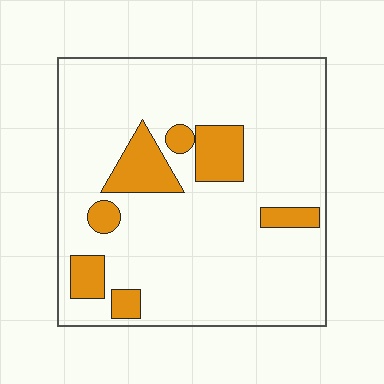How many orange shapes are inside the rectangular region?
7.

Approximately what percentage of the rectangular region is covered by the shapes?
Approximately 15%.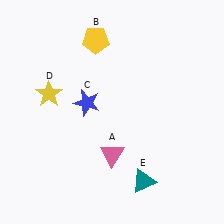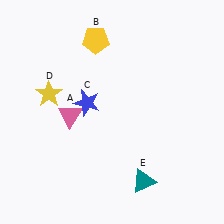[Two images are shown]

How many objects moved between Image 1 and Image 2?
1 object moved between the two images.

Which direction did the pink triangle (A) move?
The pink triangle (A) moved left.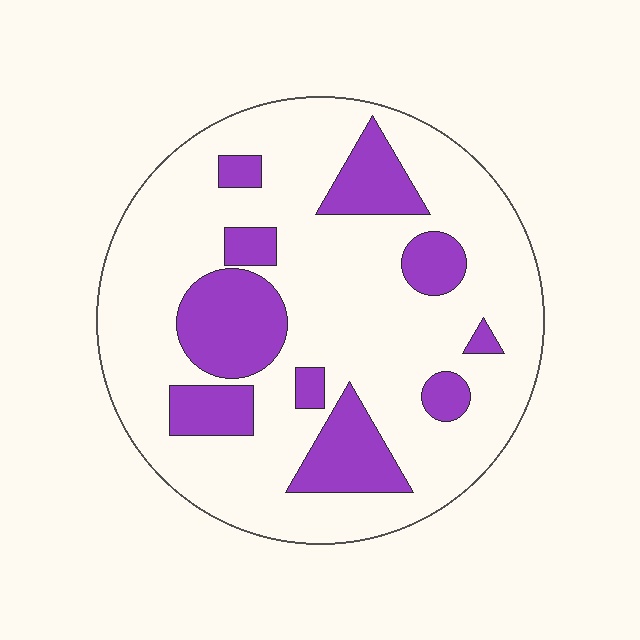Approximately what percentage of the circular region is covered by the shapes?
Approximately 25%.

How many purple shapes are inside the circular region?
10.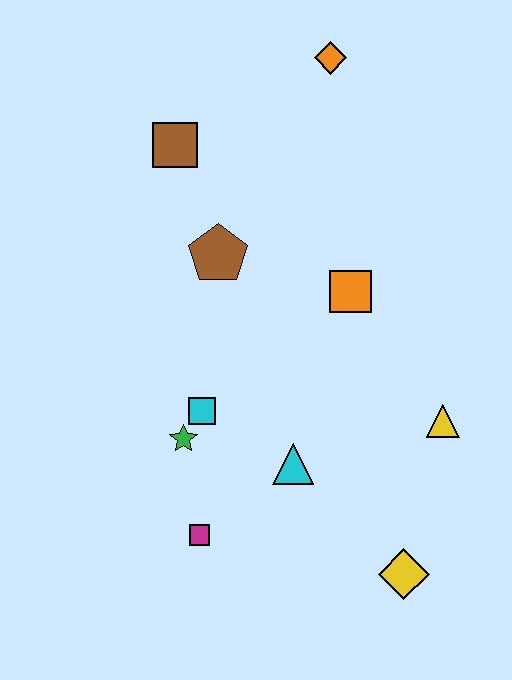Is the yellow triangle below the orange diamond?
Yes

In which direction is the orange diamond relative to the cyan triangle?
The orange diamond is above the cyan triangle.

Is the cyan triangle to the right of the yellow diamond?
No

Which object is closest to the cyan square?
The green star is closest to the cyan square.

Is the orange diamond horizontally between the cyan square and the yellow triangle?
Yes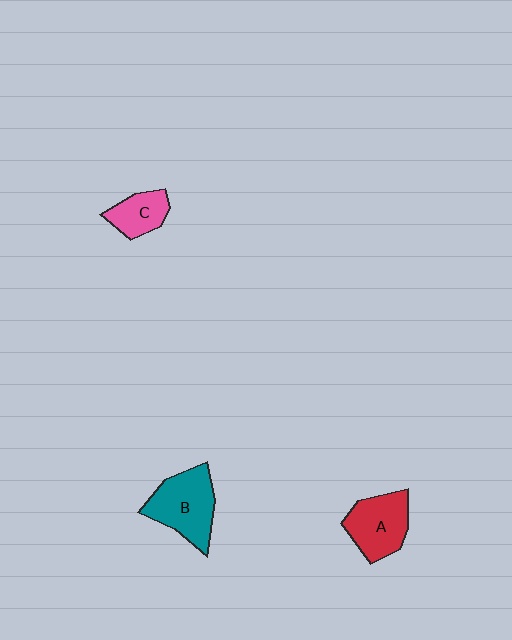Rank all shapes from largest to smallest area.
From largest to smallest: B (teal), A (red), C (pink).